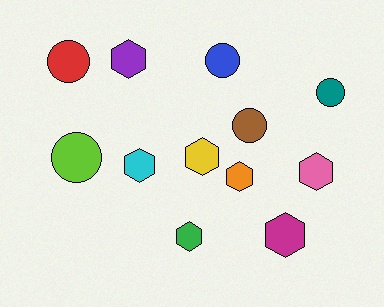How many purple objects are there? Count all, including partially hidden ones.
There is 1 purple object.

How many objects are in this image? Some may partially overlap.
There are 12 objects.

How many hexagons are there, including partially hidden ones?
There are 7 hexagons.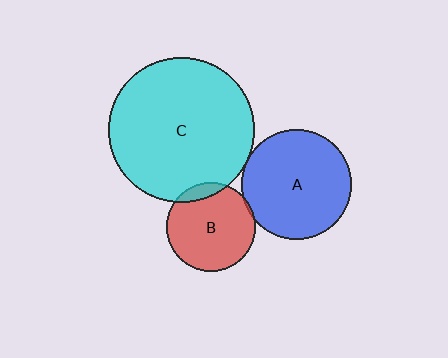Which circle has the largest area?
Circle C (cyan).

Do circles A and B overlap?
Yes.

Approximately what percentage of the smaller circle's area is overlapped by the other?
Approximately 5%.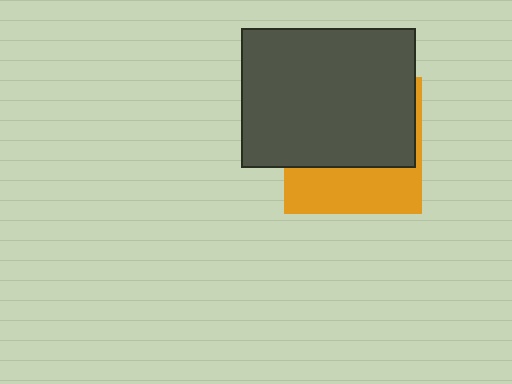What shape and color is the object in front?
The object in front is a dark gray rectangle.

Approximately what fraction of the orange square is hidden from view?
Roughly 63% of the orange square is hidden behind the dark gray rectangle.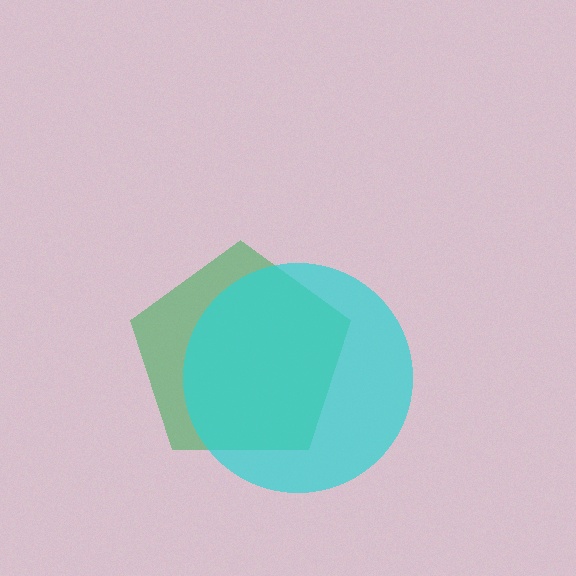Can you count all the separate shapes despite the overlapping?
Yes, there are 2 separate shapes.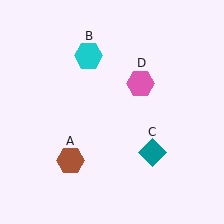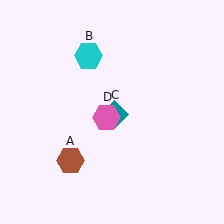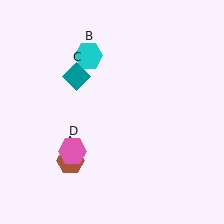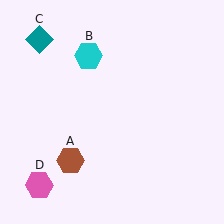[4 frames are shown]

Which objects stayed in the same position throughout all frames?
Brown hexagon (object A) and cyan hexagon (object B) remained stationary.